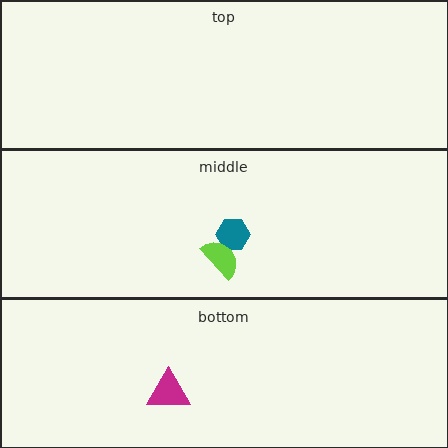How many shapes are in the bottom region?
1.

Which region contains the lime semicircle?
The middle region.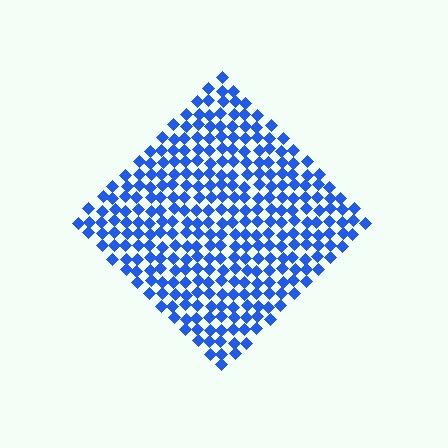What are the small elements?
The small elements are diamonds.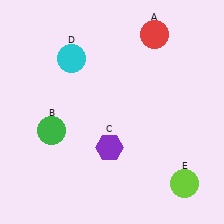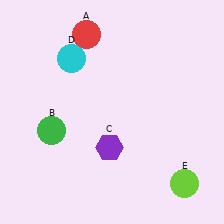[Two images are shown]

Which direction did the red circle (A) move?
The red circle (A) moved left.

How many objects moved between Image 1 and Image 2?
1 object moved between the two images.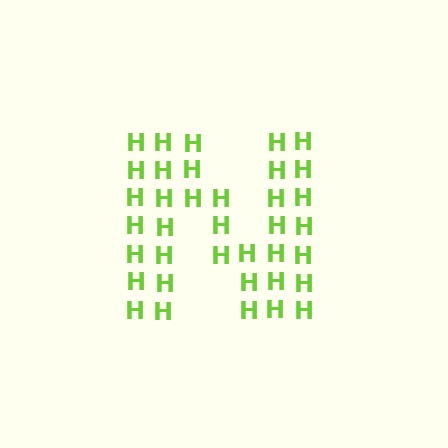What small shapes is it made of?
It is made of small letter H's.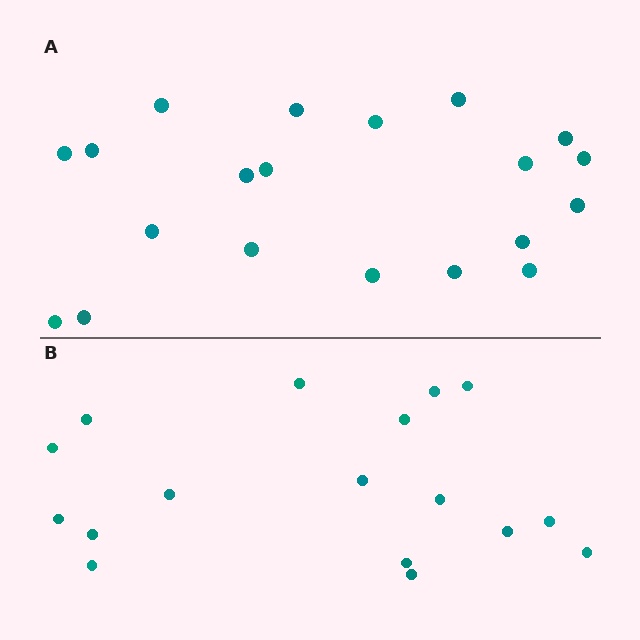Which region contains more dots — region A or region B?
Region A (the top region) has more dots.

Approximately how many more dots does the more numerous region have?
Region A has just a few more — roughly 2 or 3 more dots than region B.